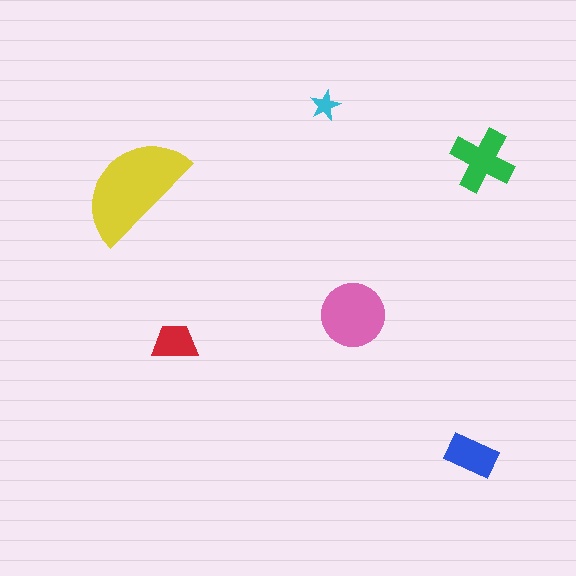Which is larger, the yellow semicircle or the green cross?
The yellow semicircle.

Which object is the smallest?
The cyan star.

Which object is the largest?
The yellow semicircle.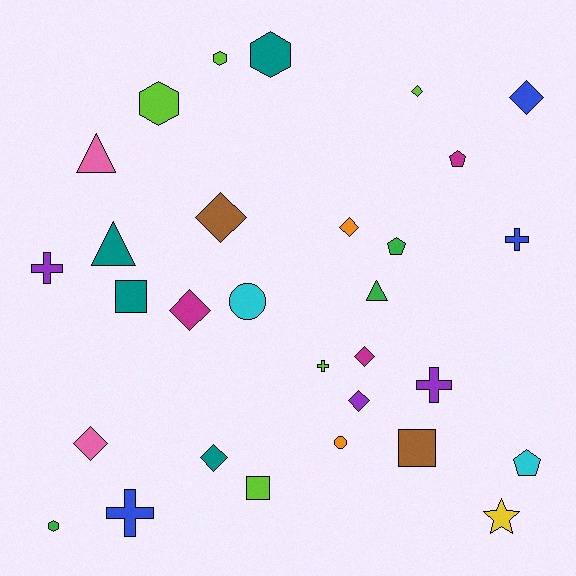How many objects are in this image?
There are 30 objects.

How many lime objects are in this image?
There are 5 lime objects.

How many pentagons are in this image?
There are 3 pentagons.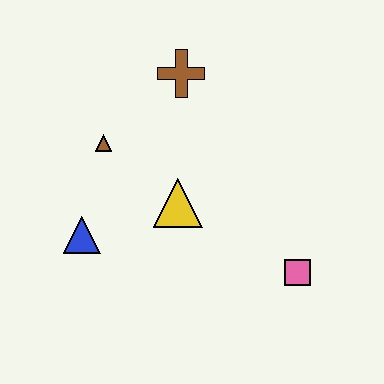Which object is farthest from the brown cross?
The pink square is farthest from the brown cross.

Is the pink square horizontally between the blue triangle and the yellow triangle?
No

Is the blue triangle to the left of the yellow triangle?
Yes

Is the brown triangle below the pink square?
No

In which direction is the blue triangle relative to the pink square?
The blue triangle is to the left of the pink square.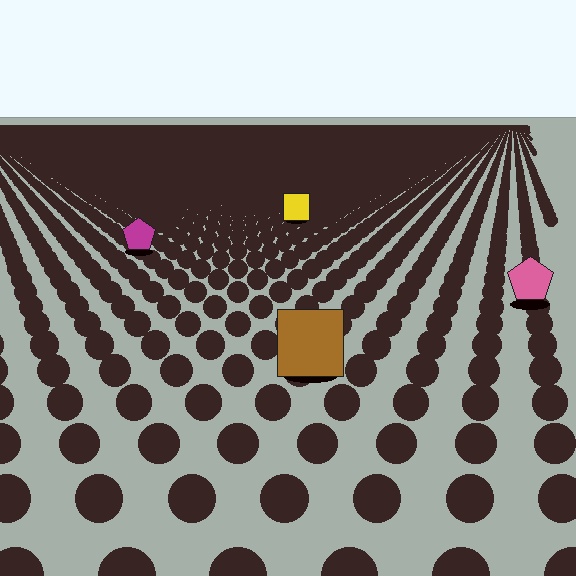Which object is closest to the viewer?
The brown square is closest. The texture marks near it are larger and more spread out.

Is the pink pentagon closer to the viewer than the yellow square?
Yes. The pink pentagon is closer — you can tell from the texture gradient: the ground texture is coarser near it.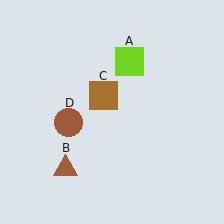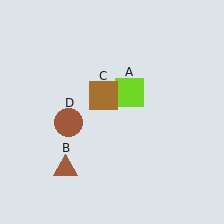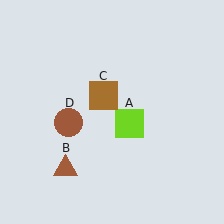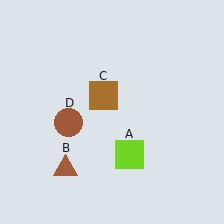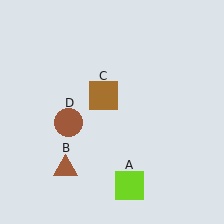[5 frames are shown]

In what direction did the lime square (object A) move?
The lime square (object A) moved down.